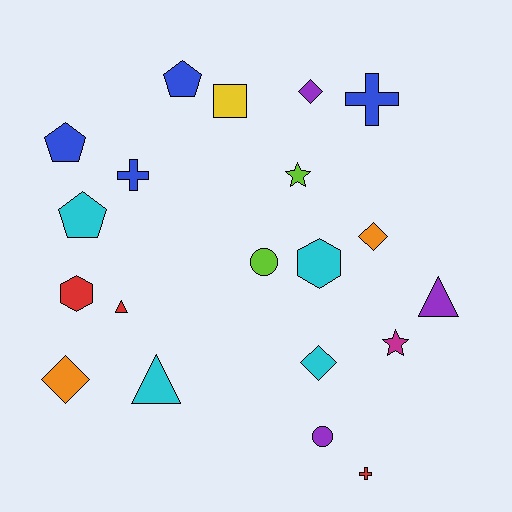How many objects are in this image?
There are 20 objects.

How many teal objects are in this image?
There are no teal objects.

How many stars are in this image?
There are 2 stars.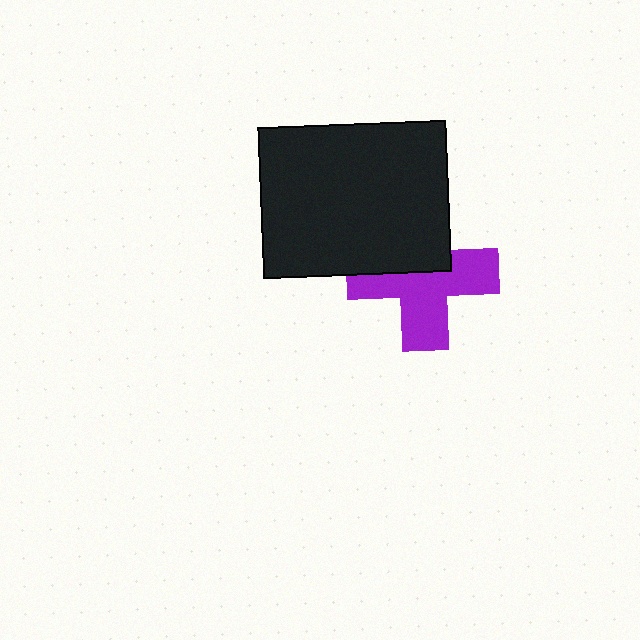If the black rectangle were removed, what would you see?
You would see the complete purple cross.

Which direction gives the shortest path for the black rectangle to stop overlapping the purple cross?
Moving up gives the shortest separation.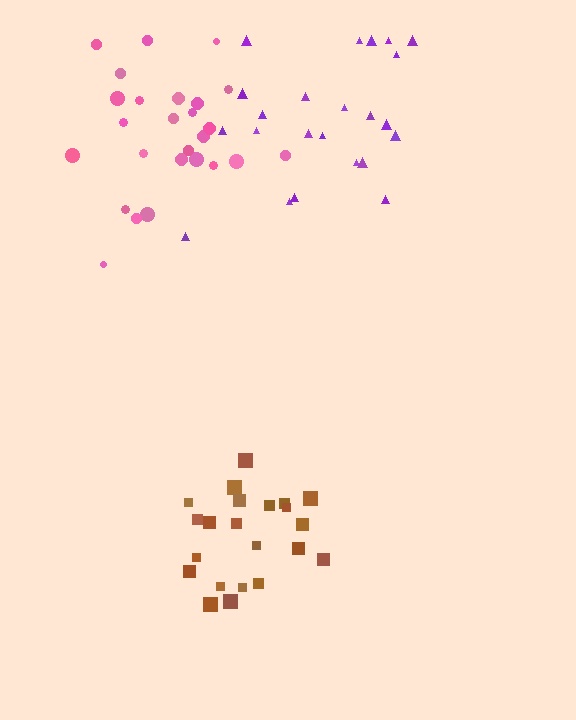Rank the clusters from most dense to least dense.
brown, pink, purple.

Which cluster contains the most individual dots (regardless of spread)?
Pink (26).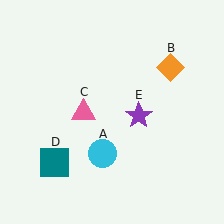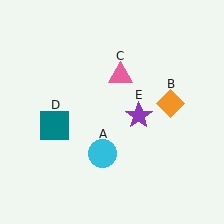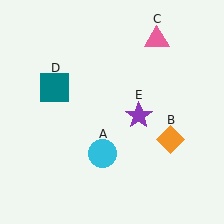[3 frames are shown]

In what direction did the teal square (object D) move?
The teal square (object D) moved up.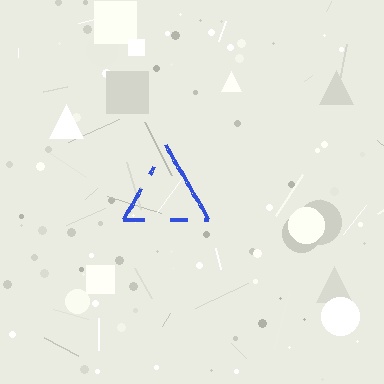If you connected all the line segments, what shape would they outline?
They would outline a triangle.